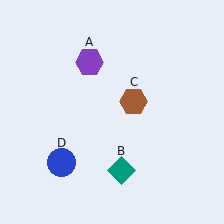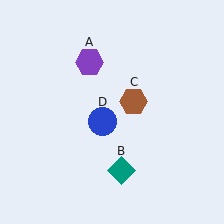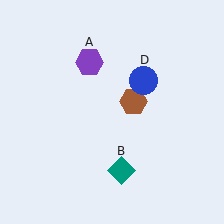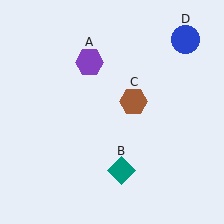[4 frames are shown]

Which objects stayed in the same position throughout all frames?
Purple hexagon (object A) and teal diamond (object B) and brown hexagon (object C) remained stationary.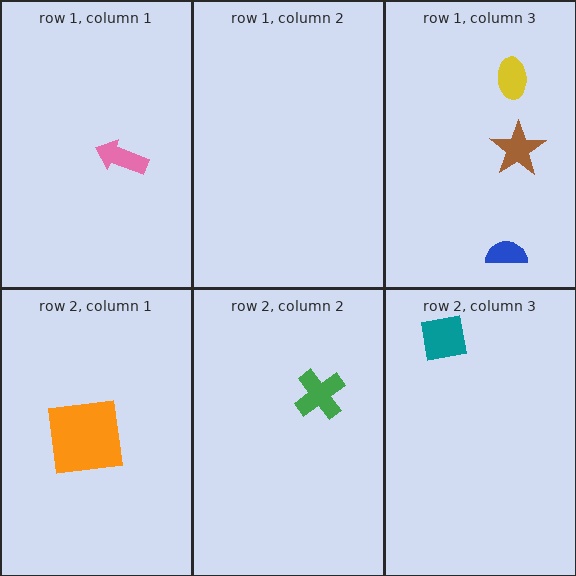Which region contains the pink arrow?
The row 1, column 1 region.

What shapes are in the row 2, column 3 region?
The teal square.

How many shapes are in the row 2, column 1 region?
1.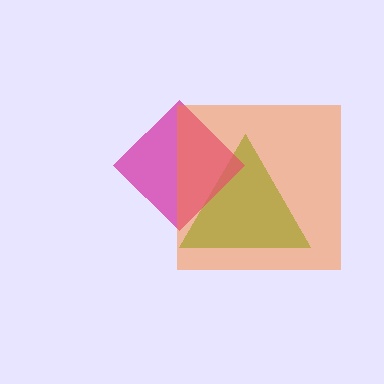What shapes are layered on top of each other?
The layered shapes are: a lime triangle, a magenta diamond, an orange square.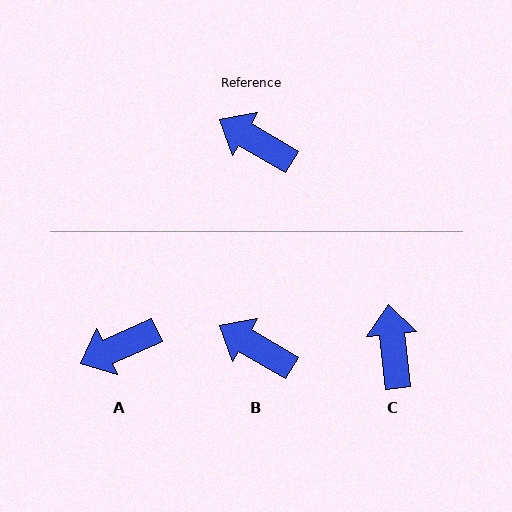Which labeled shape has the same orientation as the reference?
B.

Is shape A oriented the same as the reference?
No, it is off by about 54 degrees.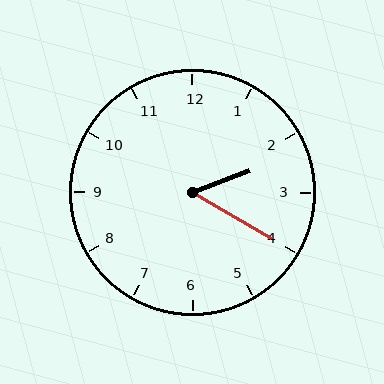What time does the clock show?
2:20.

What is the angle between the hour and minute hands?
Approximately 50 degrees.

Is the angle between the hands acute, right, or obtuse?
It is acute.